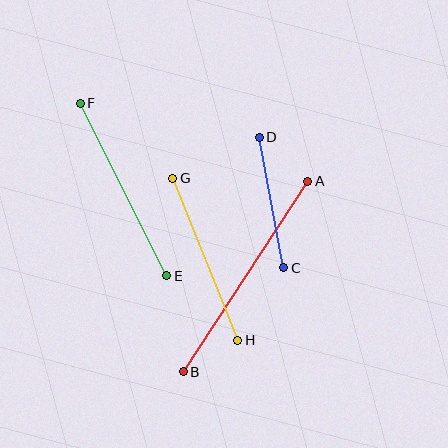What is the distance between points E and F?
The distance is approximately 193 pixels.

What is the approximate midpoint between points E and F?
The midpoint is at approximately (123, 190) pixels.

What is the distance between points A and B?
The distance is approximately 228 pixels.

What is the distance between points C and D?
The distance is approximately 133 pixels.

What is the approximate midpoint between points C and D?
The midpoint is at approximately (272, 203) pixels.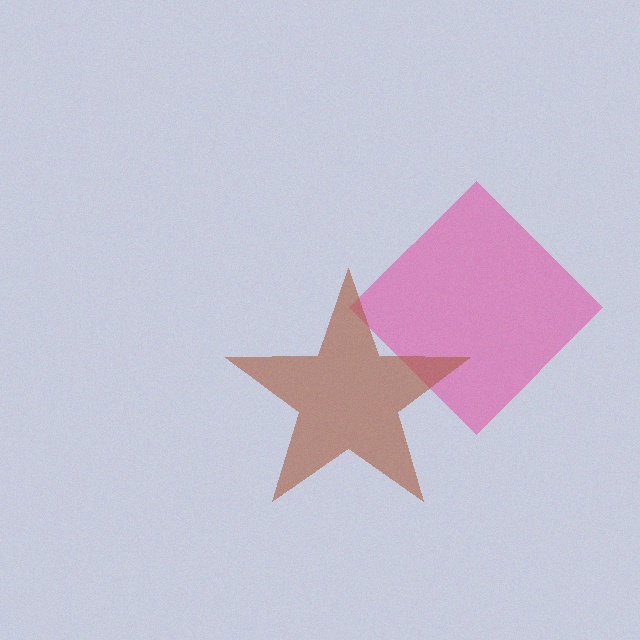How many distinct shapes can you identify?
There are 2 distinct shapes: a pink diamond, a brown star.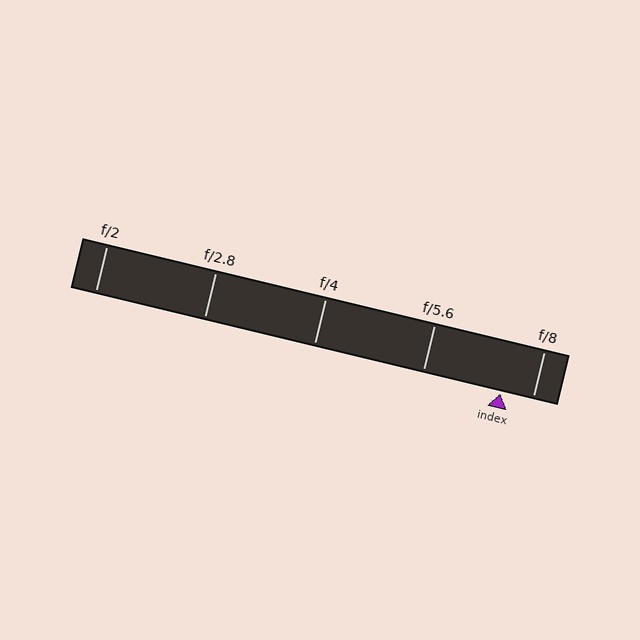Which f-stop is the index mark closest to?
The index mark is closest to f/8.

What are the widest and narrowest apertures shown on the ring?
The widest aperture shown is f/2 and the narrowest is f/8.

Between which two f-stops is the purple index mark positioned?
The index mark is between f/5.6 and f/8.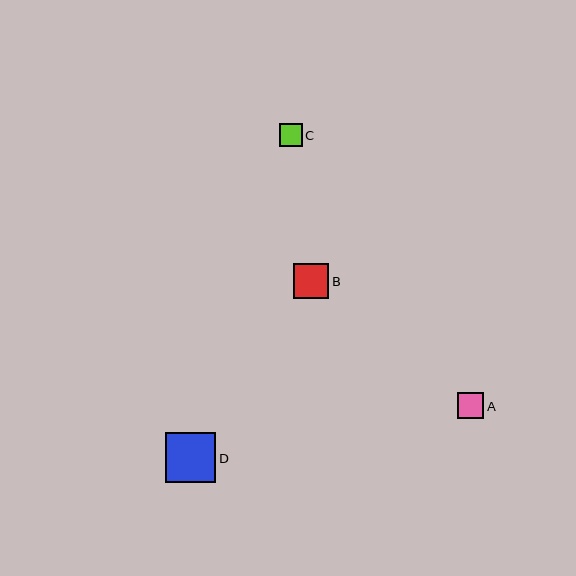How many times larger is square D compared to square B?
Square D is approximately 1.4 times the size of square B.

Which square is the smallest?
Square C is the smallest with a size of approximately 22 pixels.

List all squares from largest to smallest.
From largest to smallest: D, B, A, C.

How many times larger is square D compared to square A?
Square D is approximately 1.9 times the size of square A.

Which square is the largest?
Square D is the largest with a size of approximately 50 pixels.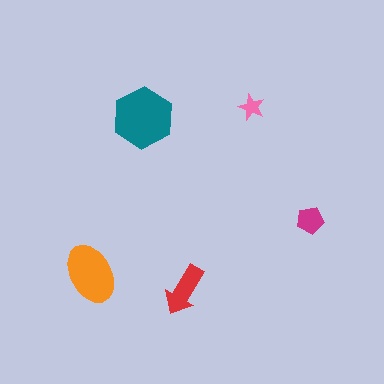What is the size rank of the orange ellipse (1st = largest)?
2nd.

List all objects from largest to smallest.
The teal hexagon, the orange ellipse, the red arrow, the magenta pentagon, the pink star.